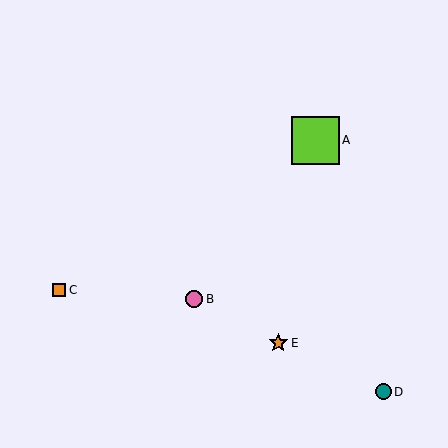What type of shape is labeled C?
Shape C is an orange square.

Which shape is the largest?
The lime square (labeled A) is the largest.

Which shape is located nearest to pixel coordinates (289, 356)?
The orange star (labeled E) at (278, 343) is nearest to that location.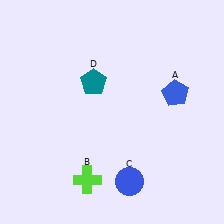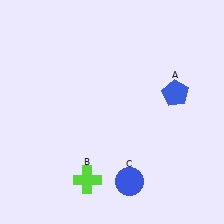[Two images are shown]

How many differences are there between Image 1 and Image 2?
There is 1 difference between the two images.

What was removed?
The teal pentagon (D) was removed in Image 2.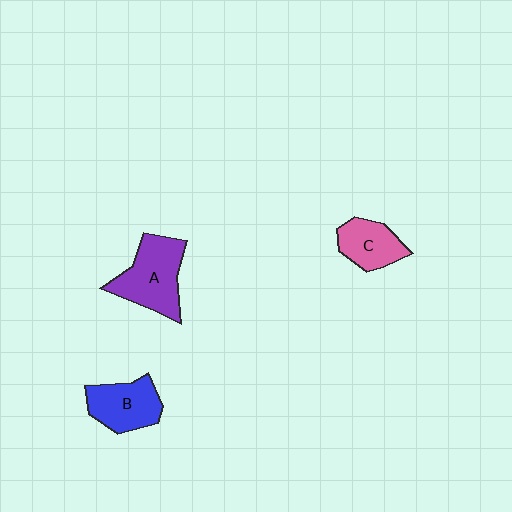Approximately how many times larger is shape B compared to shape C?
Approximately 1.2 times.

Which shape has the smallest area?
Shape C (pink).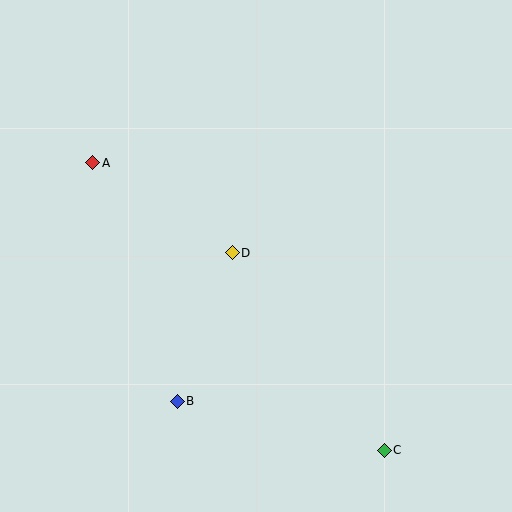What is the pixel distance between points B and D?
The distance between B and D is 159 pixels.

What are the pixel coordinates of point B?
Point B is at (177, 401).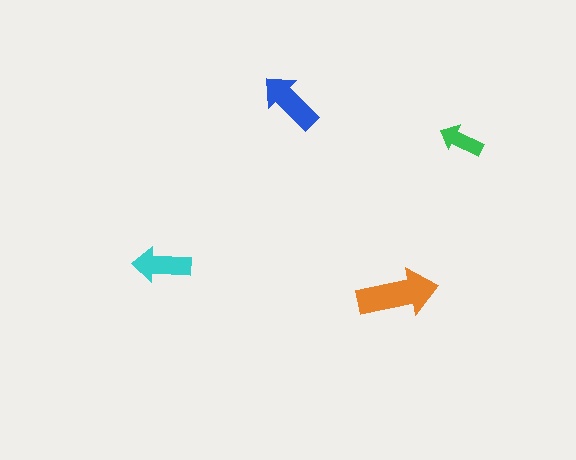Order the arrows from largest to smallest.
the orange one, the blue one, the cyan one, the green one.